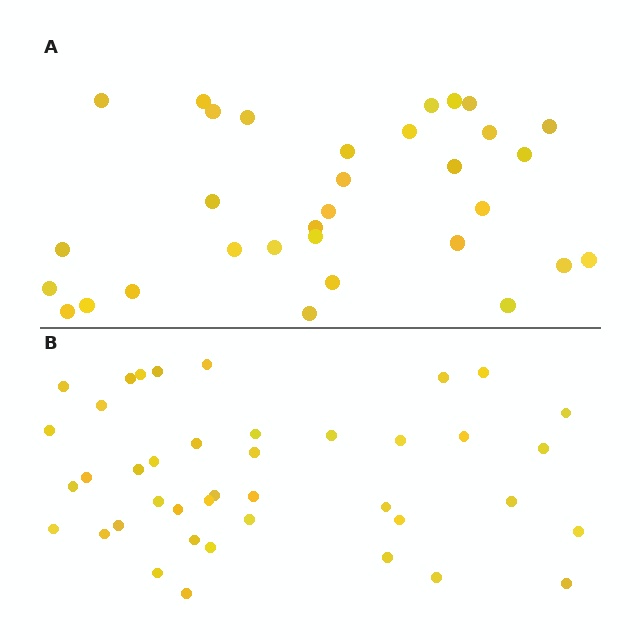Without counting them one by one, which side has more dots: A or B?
Region B (the bottom region) has more dots.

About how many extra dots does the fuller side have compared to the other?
Region B has roughly 8 or so more dots than region A.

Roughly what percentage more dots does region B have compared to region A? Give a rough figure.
About 30% more.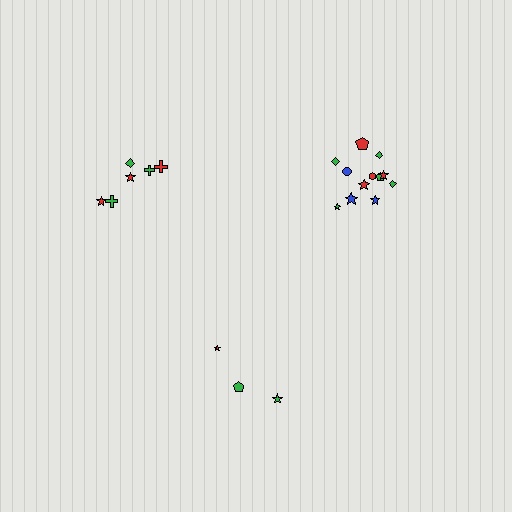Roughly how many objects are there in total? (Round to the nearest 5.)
Roughly 20 objects in total.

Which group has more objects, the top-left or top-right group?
The top-right group.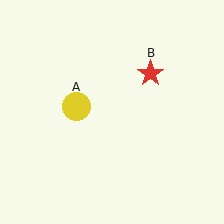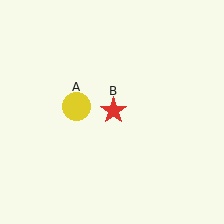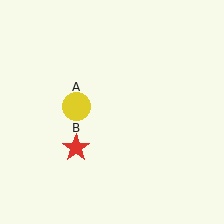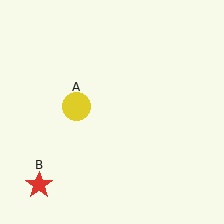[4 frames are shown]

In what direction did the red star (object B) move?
The red star (object B) moved down and to the left.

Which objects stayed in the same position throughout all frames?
Yellow circle (object A) remained stationary.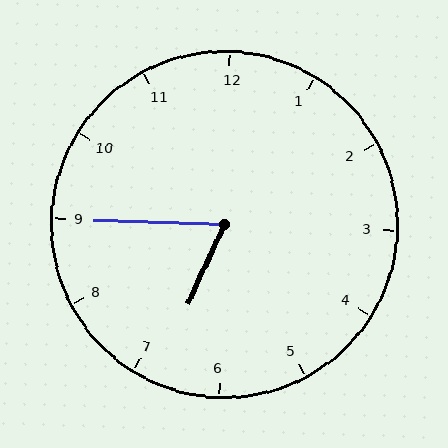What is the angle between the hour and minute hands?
Approximately 68 degrees.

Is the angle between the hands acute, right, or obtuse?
It is acute.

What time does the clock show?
6:45.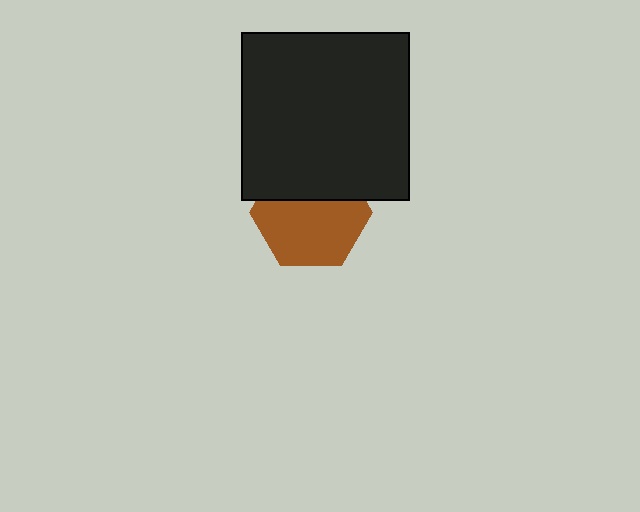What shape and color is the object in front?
The object in front is a black square.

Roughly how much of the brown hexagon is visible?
About half of it is visible (roughly 63%).